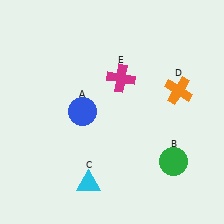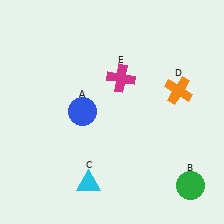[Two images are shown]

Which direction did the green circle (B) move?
The green circle (B) moved down.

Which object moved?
The green circle (B) moved down.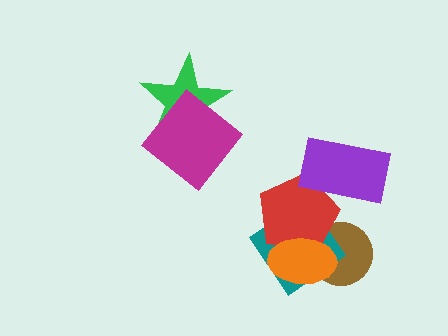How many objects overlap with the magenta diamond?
1 object overlaps with the magenta diamond.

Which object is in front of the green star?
The magenta diamond is in front of the green star.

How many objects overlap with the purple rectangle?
1 object overlaps with the purple rectangle.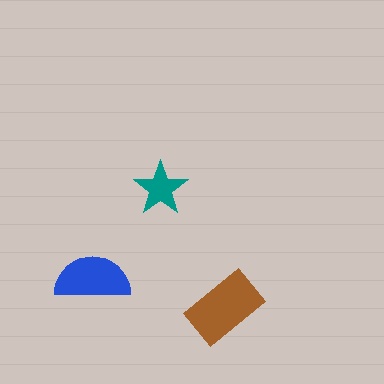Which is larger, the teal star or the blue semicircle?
The blue semicircle.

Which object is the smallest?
The teal star.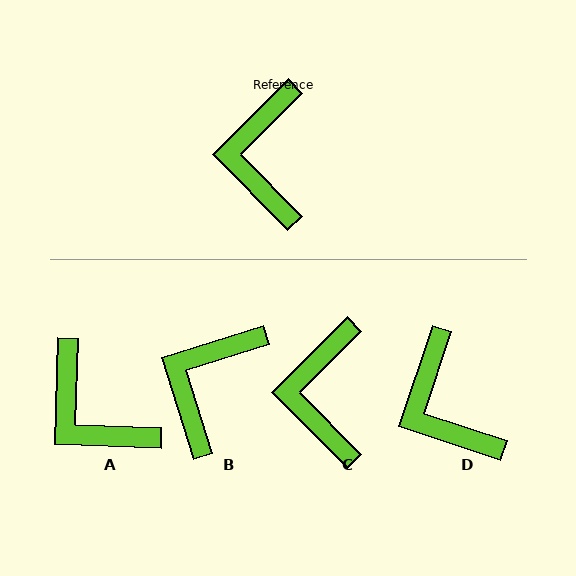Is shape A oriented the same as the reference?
No, it is off by about 43 degrees.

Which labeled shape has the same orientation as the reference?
C.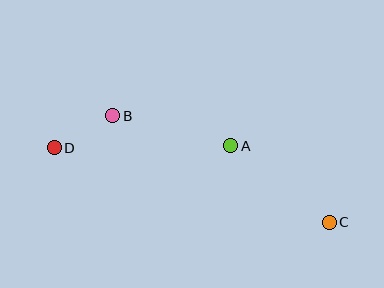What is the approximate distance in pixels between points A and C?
The distance between A and C is approximately 125 pixels.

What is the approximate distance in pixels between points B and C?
The distance between B and C is approximately 241 pixels.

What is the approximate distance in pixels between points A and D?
The distance between A and D is approximately 176 pixels.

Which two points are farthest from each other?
Points C and D are farthest from each other.